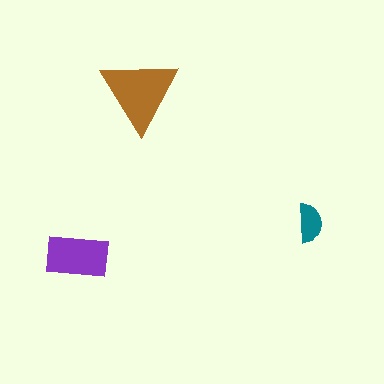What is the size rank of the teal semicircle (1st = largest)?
3rd.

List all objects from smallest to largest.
The teal semicircle, the purple rectangle, the brown triangle.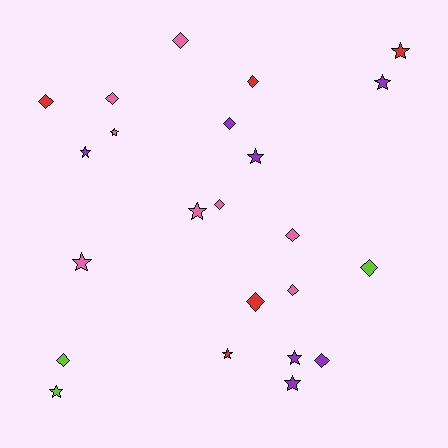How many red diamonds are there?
There are 3 red diamonds.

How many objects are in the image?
There are 23 objects.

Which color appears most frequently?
Pink, with 8 objects.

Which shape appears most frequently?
Diamond, with 12 objects.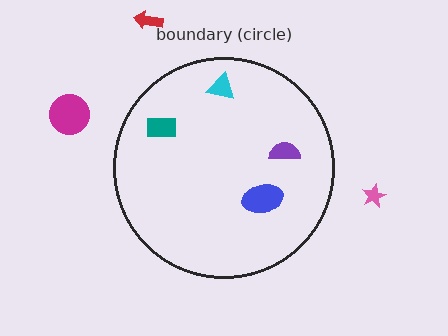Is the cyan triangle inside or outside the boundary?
Inside.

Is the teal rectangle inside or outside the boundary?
Inside.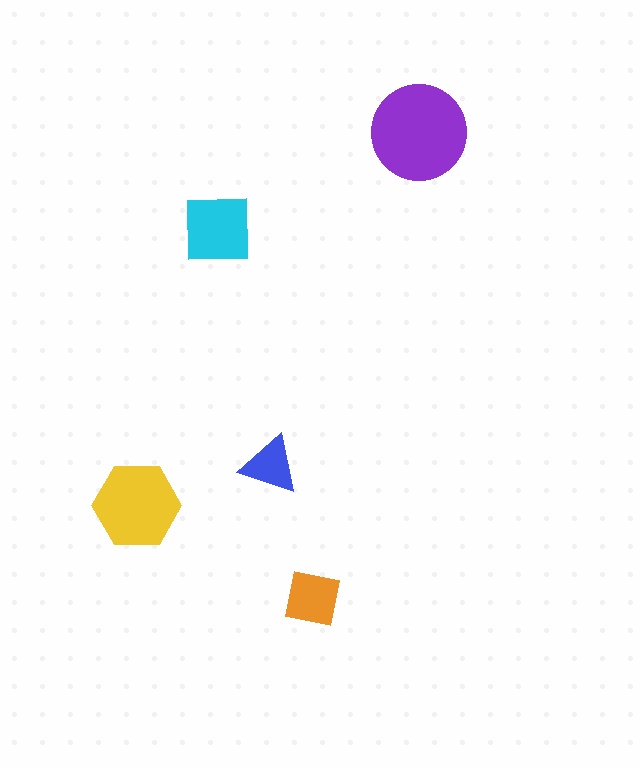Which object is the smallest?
The blue triangle.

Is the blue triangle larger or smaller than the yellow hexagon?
Smaller.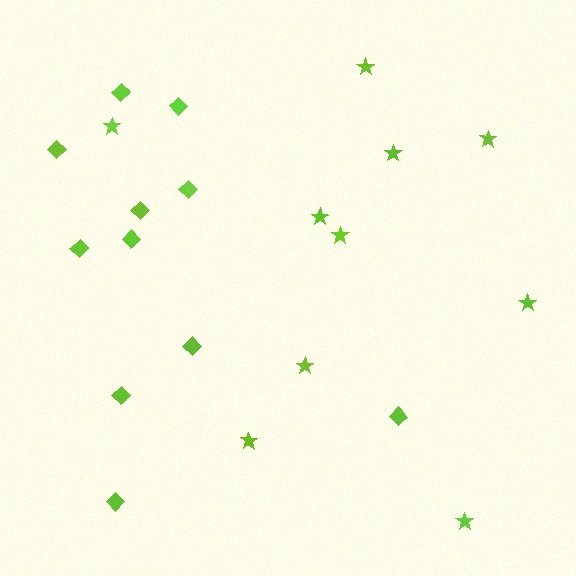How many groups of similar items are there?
There are 2 groups: one group of diamonds (11) and one group of stars (10).